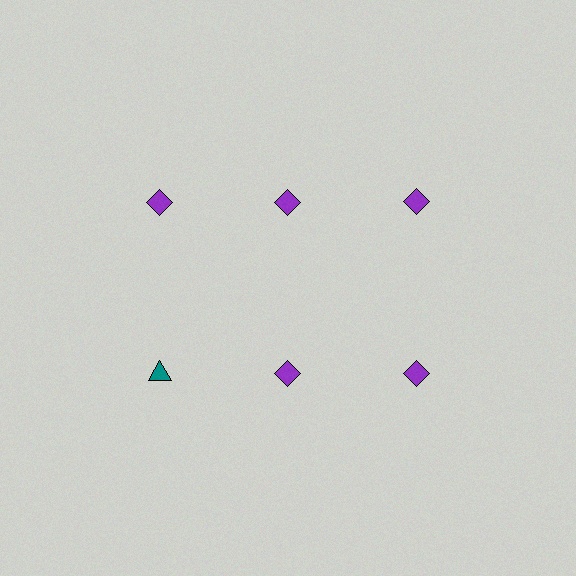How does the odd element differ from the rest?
It differs in both color (teal instead of purple) and shape (triangle instead of diamond).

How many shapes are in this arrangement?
There are 6 shapes arranged in a grid pattern.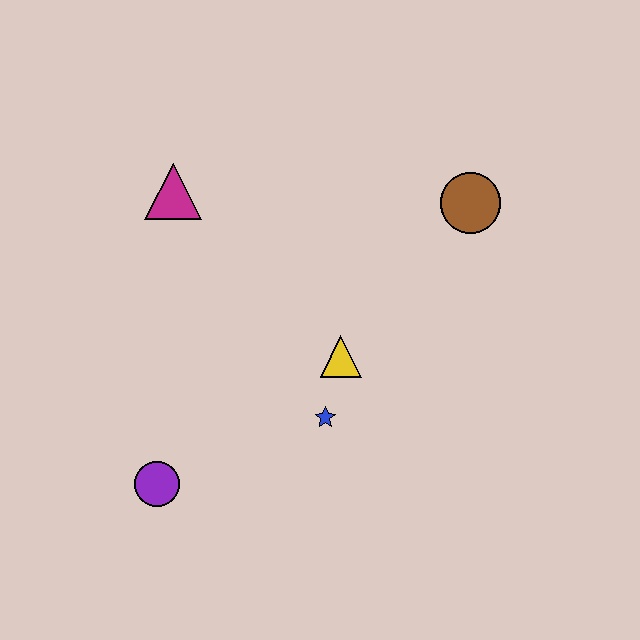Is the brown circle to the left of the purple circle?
No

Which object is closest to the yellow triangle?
The blue star is closest to the yellow triangle.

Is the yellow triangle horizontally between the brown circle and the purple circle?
Yes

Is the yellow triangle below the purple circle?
No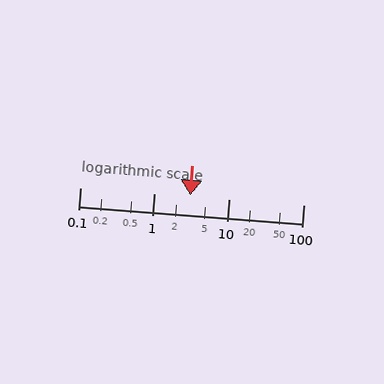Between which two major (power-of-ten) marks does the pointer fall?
The pointer is between 1 and 10.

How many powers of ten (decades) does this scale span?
The scale spans 3 decades, from 0.1 to 100.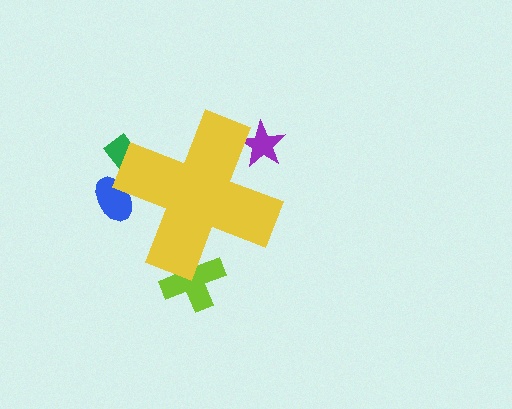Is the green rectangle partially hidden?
Yes, the green rectangle is partially hidden behind the yellow cross.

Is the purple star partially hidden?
Yes, the purple star is partially hidden behind the yellow cross.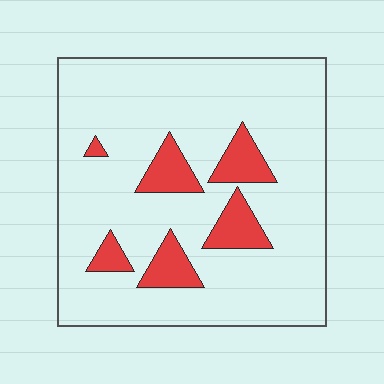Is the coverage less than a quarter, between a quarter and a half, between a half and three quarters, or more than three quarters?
Less than a quarter.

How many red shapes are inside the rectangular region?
6.